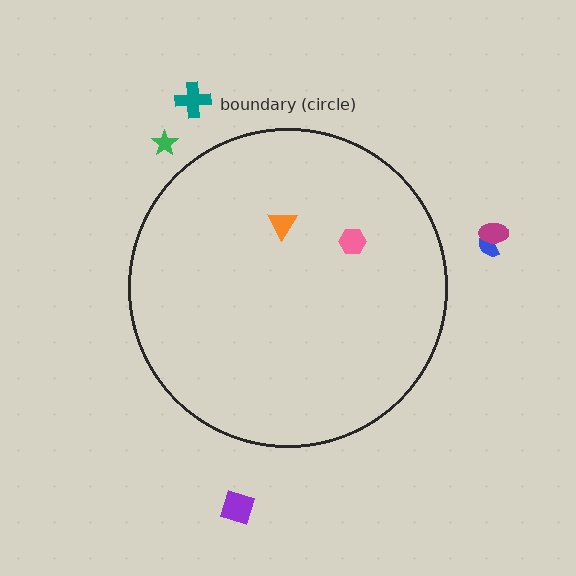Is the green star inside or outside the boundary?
Outside.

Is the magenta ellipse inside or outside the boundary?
Outside.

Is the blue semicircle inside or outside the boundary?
Outside.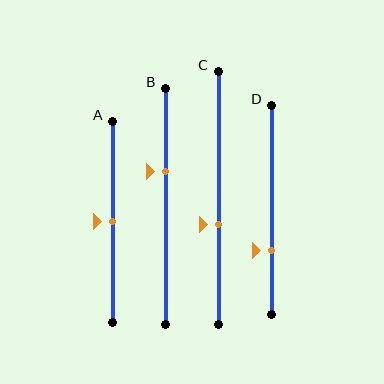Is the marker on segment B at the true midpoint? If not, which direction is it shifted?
No, the marker on segment B is shifted upward by about 15% of the segment length.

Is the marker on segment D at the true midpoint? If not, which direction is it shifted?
No, the marker on segment D is shifted downward by about 19% of the segment length.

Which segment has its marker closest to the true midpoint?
Segment A has its marker closest to the true midpoint.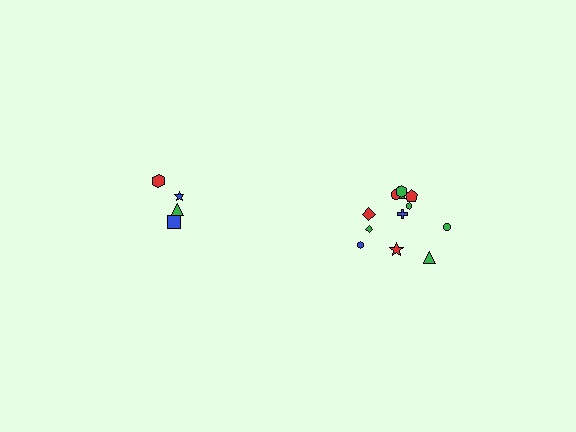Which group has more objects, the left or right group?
The right group.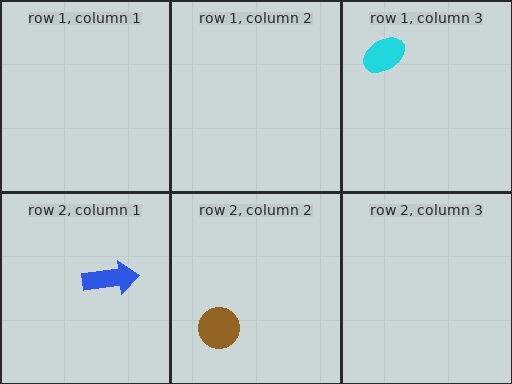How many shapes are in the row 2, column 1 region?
1.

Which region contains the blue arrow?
The row 2, column 1 region.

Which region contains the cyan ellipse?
The row 1, column 3 region.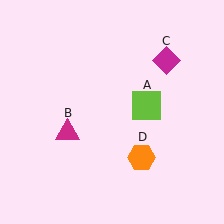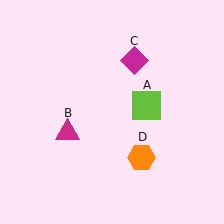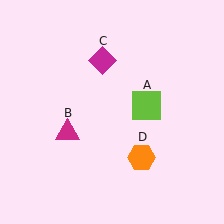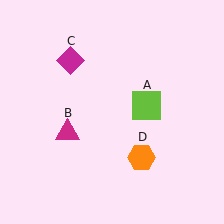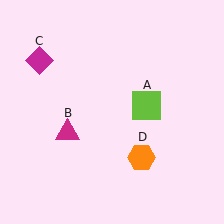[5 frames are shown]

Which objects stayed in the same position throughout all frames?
Lime square (object A) and magenta triangle (object B) and orange hexagon (object D) remained stationary.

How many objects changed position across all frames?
1 object changed position: magenta diamond (object C).